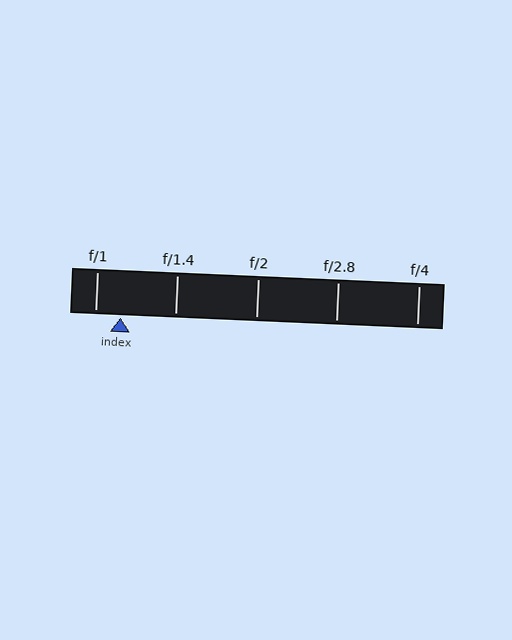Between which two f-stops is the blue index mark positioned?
The index mark is between f/1 and f/1.4.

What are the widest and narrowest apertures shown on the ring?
The widest aperture shown is f/1 and the narrowest is f/4.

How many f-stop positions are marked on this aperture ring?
There are 5 f-stop positions marked.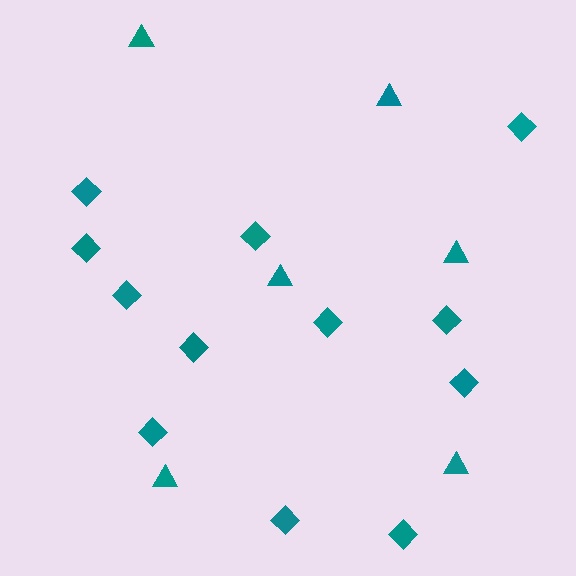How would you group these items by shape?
There are 2 groups: one group of triangles (6) and one group of diamonds (12).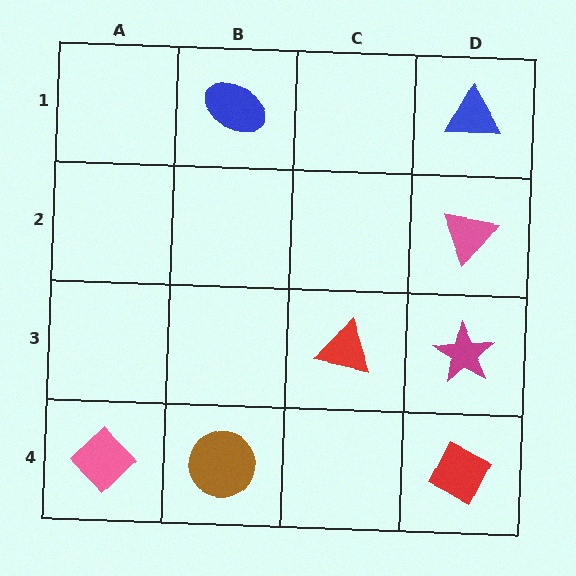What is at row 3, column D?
A magenta star.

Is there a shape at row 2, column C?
No, that cell is empty.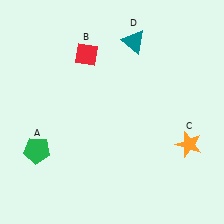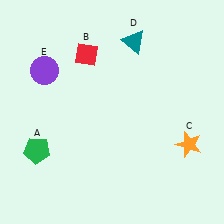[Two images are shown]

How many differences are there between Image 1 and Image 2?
There is 1 difference between the two images.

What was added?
A purple circle (E) was added in Image 2.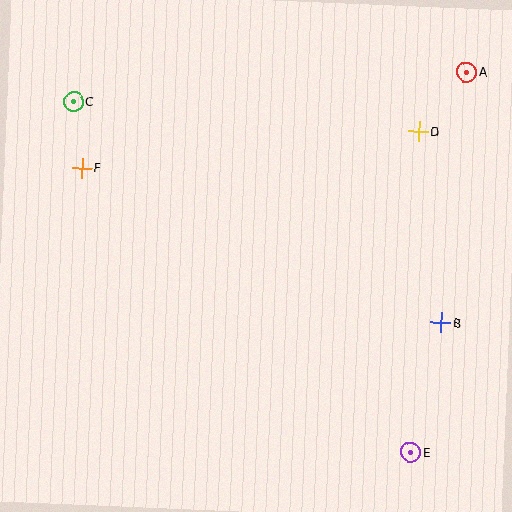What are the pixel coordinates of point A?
Point A is at (466, 72).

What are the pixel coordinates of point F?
Point F is at (82, 168).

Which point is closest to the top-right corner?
Point A is closest to the top-right corner.